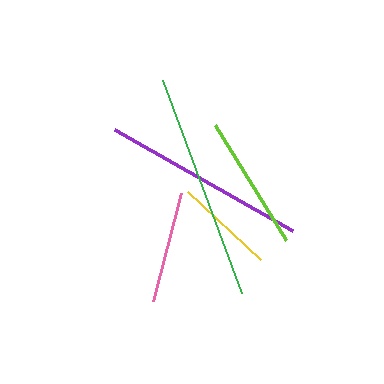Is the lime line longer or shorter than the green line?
The green line is longer than the lime line.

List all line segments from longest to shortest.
From longest to shortest: green, purple, lime, pink, yellow.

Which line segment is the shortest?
The yellow line is the shortest at approximately 99 pixels.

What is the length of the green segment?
The green segment is approximately 227 pixels long.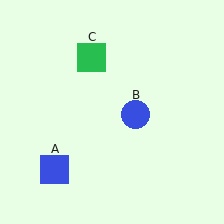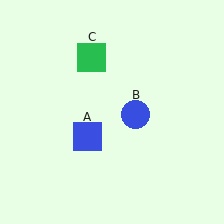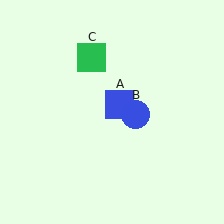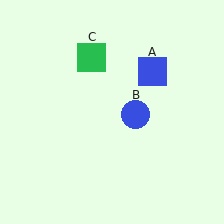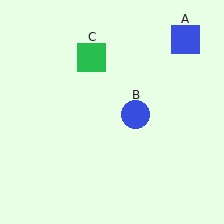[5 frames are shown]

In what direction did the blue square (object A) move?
The blue square (object A) moved up and to the right.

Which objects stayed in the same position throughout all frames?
Blue circle (object B) and green square (object C) remained stationary.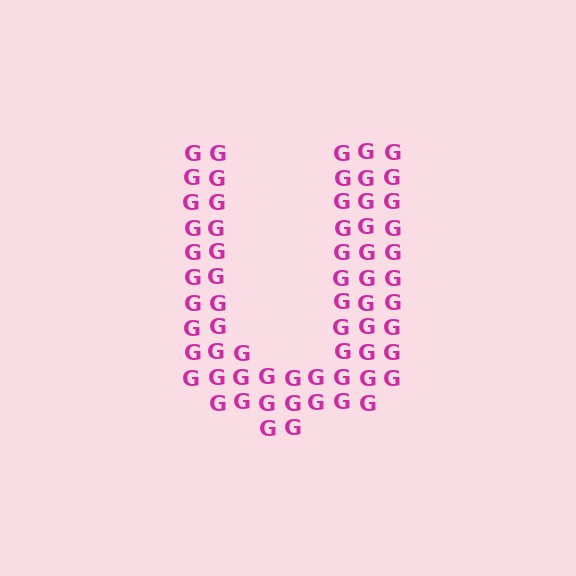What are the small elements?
The small elements are letter G's.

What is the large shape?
The large shape is the letter U.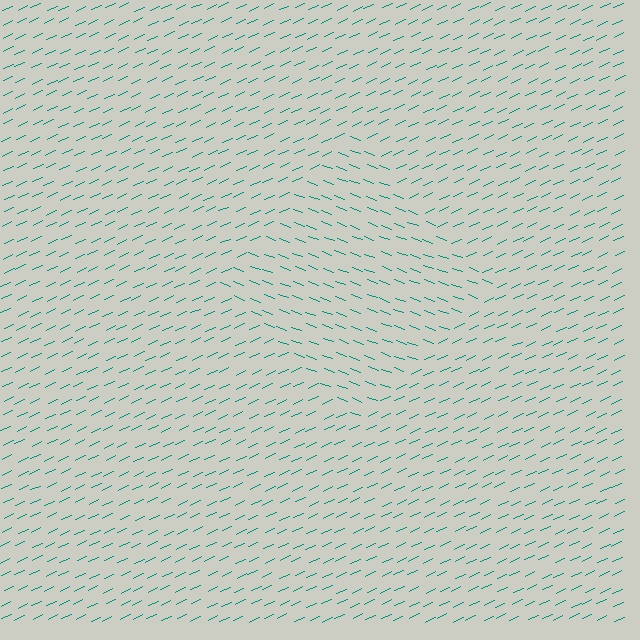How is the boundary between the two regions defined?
The boundary is defined purely by a change in line orientation (approximately 45 degrees difference). All lines are the same color and thickness.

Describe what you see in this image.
The image is filled with small teal line segments. A diamond region in the image has lines oriented differently from the surrounding lines, creating a visible texture boundary.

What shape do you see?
I see a diamond.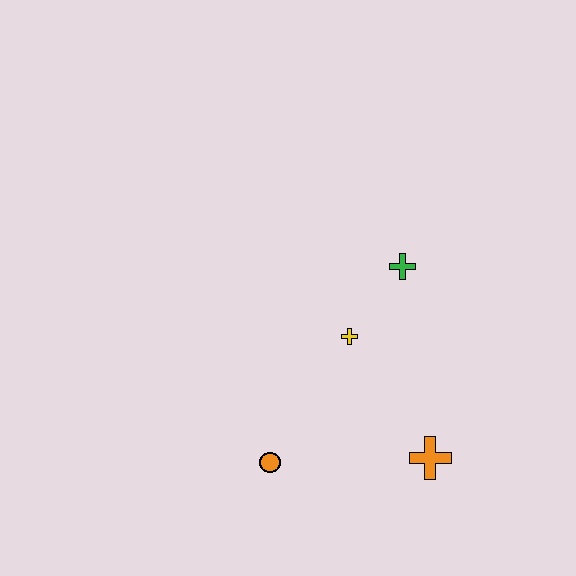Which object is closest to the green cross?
The yellow cross is closest to the green cross.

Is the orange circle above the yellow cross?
No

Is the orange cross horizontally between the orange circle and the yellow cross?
No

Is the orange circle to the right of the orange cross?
No